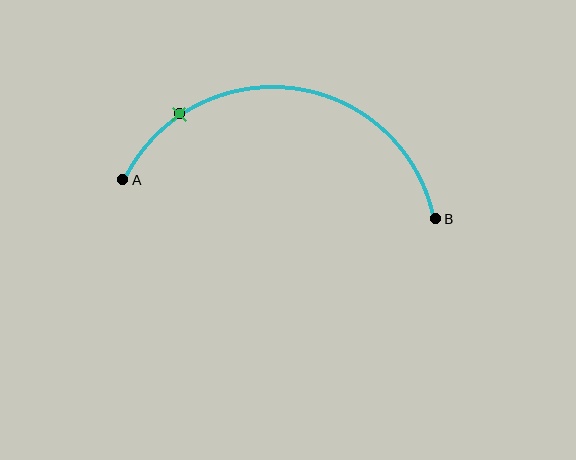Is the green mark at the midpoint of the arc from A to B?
No. The green mark lies on the arc but is closer to endpoint A. The arc midpoint would be at the point on the curve equidistant along the arc from both A and B.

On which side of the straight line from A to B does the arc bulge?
The arc bulges above the straight line connecting A and B.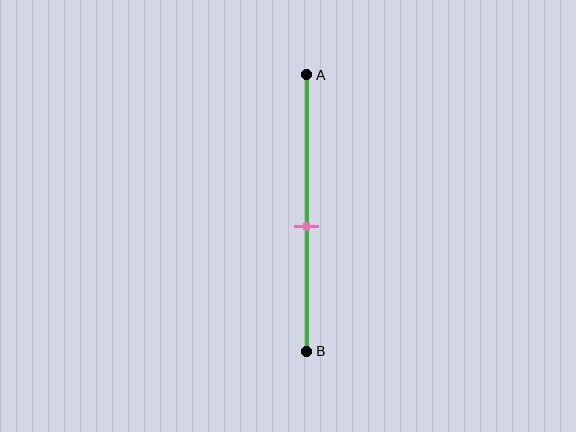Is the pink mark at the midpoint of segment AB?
No, the mark is at about 55% from A, not at the 50% midpoint.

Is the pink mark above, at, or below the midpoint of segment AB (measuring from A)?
The pink mark is below the midpoint of segment AB.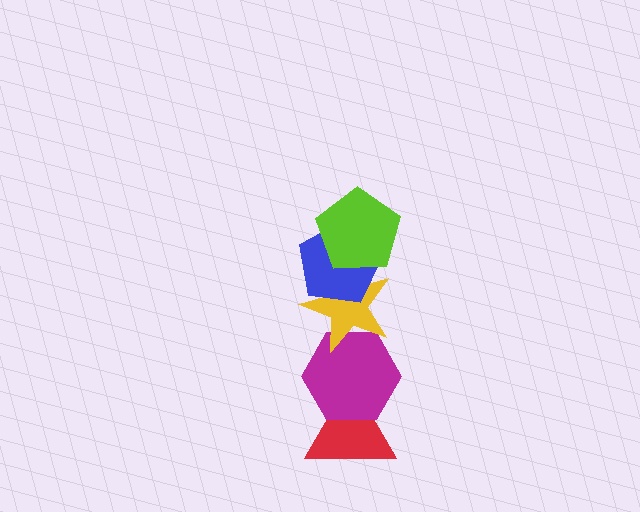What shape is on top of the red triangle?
The magenta hexagon is on top of the red triangle.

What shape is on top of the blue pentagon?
The lime pentagon is on top of the blue pentagon.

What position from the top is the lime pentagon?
The lime pentagon is 1st from the top.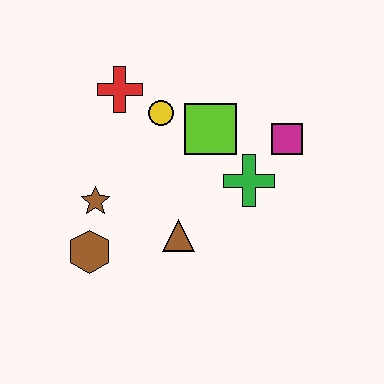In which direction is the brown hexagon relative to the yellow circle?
The brown hexagon is below the yellow circle.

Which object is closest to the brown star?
The brown hexagon is closest to the brown star.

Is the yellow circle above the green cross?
Yes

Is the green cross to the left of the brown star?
No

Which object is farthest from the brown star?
The magenta square is farthest from the brown star.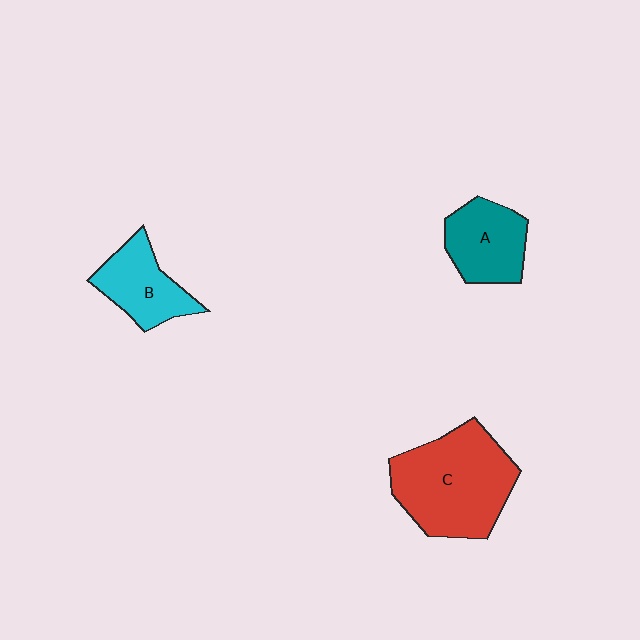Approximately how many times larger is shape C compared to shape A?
Approximately 1.8 times.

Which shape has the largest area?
Shape C (red).